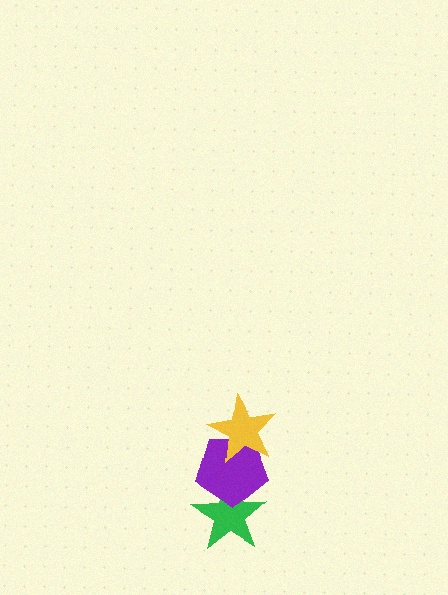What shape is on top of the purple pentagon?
The yellow star is on top of the purple pentagon.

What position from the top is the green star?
The green star is 3rd from the top.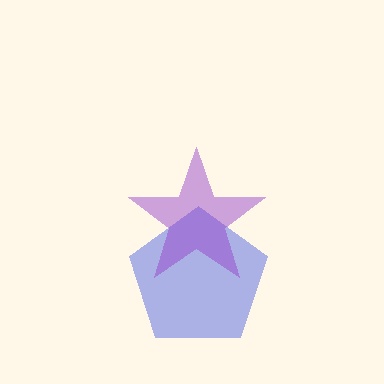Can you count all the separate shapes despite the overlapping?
Yes, there are 2 separate shapes.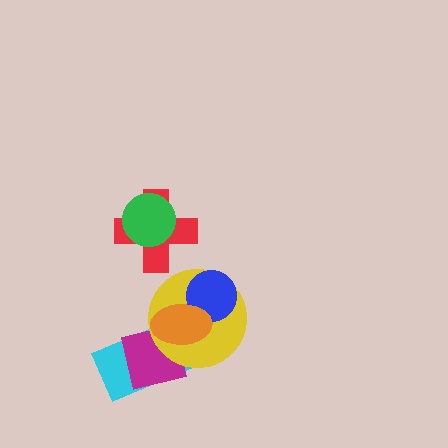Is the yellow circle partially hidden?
Yes, it is partially covered by another shape.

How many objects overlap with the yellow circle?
4 objects overlap with the yellow circle.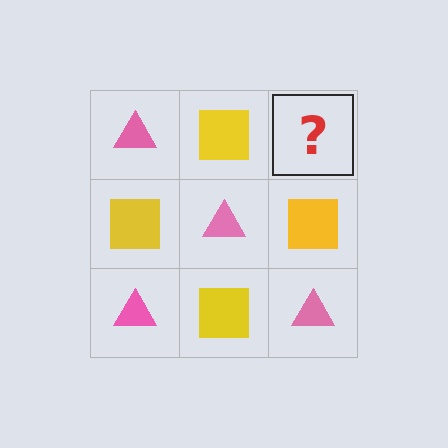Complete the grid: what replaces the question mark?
The question mark should be replaced with a pink triangle.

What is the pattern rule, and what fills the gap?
The rule is that it alternates pink triangle and yellow square in a checkerboard pattern. The gap should be filled with a pink triangle.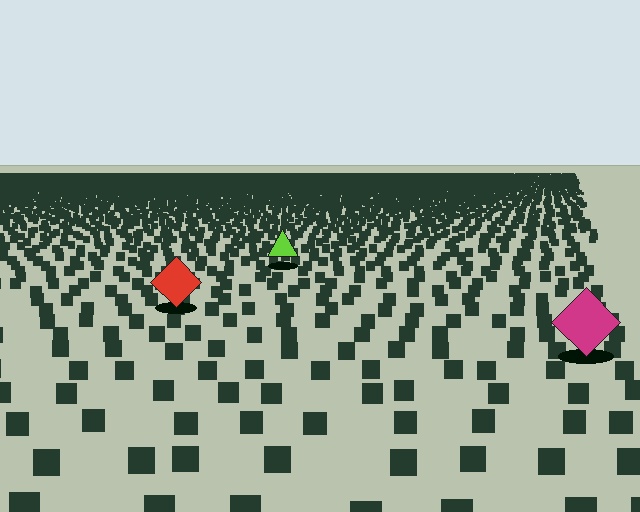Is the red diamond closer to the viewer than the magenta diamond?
No. The magenta diamond is closer — you can tell from the texture gradient: the ground texture is coarser near it.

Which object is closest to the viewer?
The magenta diamond is closest. The texture marks near it are larger and more spread out.